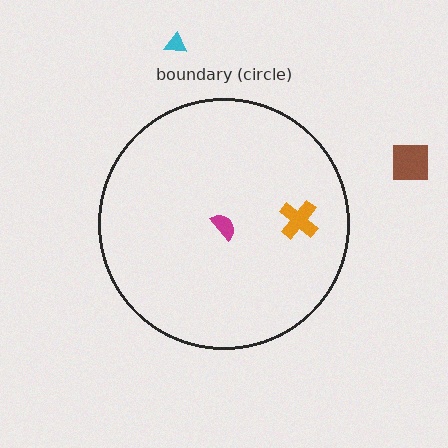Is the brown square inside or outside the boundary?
Outside.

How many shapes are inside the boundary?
2 inside, 2 outside.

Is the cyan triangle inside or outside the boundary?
Outside.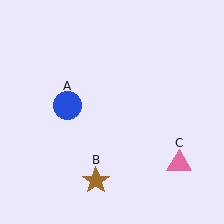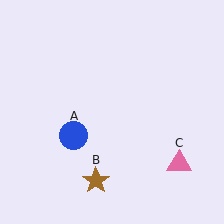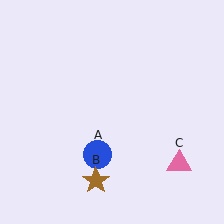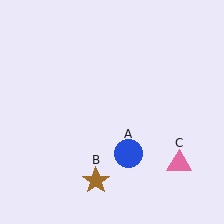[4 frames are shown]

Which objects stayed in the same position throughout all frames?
Brown star (object B) and pink triangle (object C) remained stationary.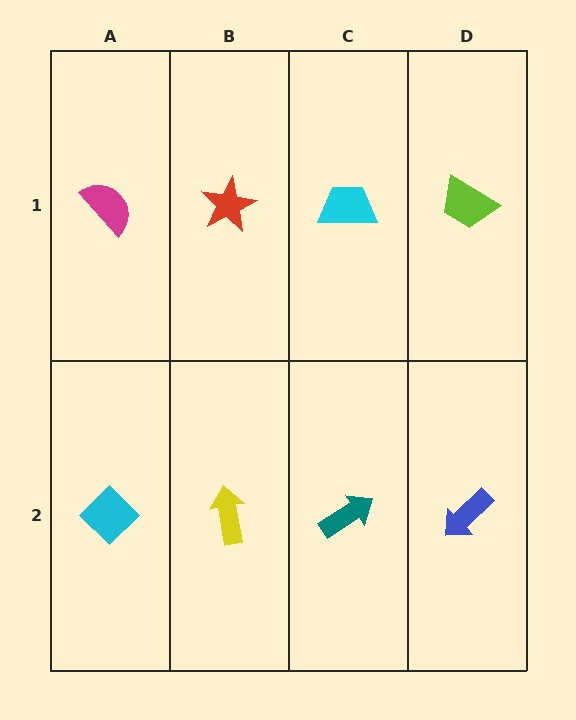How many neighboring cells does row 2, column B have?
3.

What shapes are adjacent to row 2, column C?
A cyan trapezoid (row 1, column C), a yellow arrow (row 2, column B), a blue arrow (row 2, column D).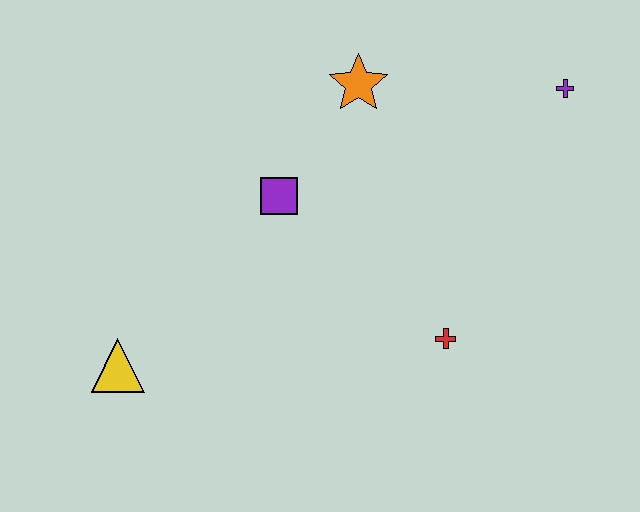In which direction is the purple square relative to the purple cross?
The purple square is to the left of the purple cross.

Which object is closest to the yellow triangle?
The purple square is closest to the yellow triangle.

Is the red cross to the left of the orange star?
No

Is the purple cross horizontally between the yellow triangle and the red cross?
No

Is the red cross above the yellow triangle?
Yes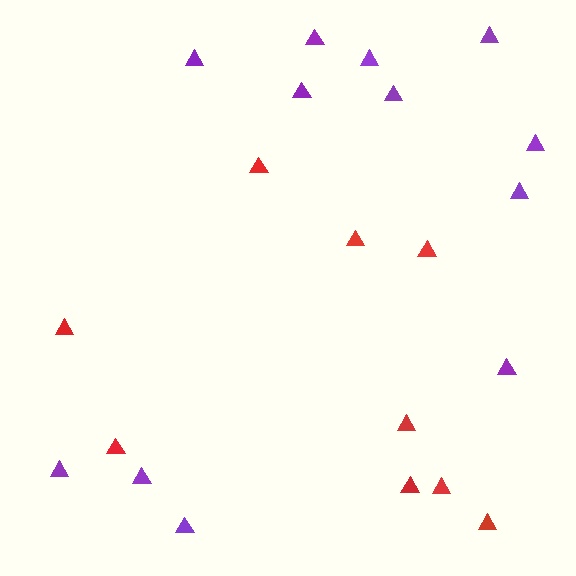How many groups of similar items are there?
There are 2 groups: one group of purple triangles (12) and one group of red triangles (9).